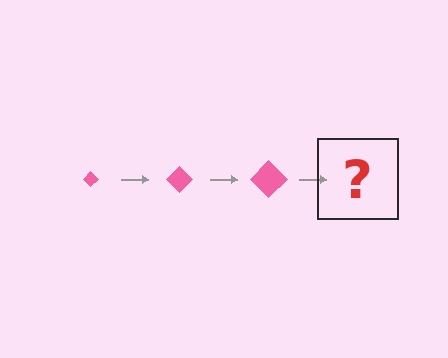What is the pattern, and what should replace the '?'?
The pattern is that the diamond gets progressively larger each step. The '?' should be a pink diamond, larger than the previous one.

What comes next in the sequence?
The next element should be a pink diamond, larger than the previous one.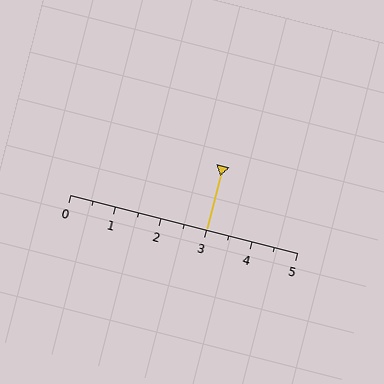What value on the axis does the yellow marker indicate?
The marker indicates approximately 3.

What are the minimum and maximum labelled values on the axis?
The axis runs from 0 to 5.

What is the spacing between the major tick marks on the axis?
The major ticks are spaced 1 apart.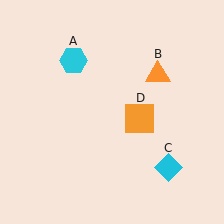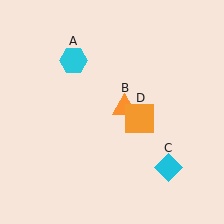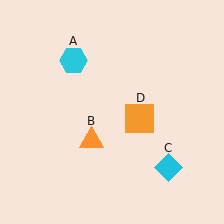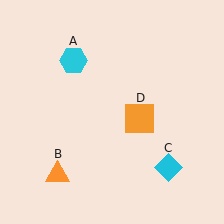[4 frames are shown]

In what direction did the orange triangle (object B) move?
The orange triangle (object B) moved down and to the left.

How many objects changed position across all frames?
1 object changed position: orange triangle (object B).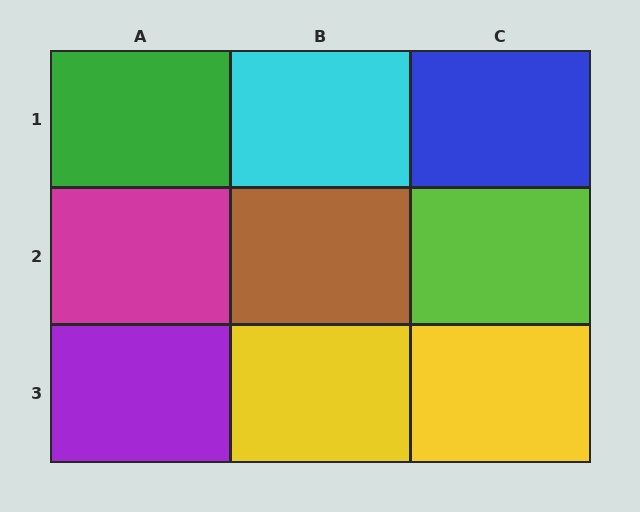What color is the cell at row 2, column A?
Magenta.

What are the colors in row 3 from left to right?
Purple, yellow, yellow.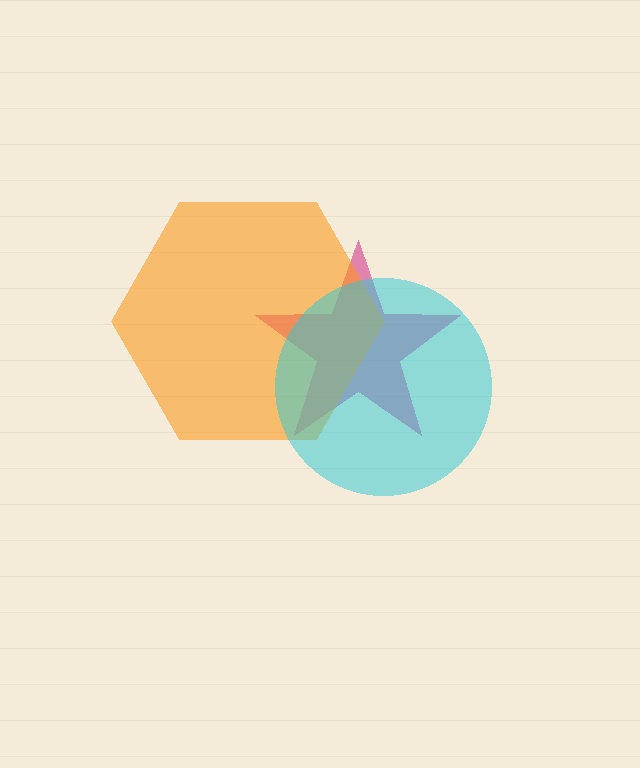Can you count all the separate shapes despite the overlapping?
Yes, there are 3 separate shapes.